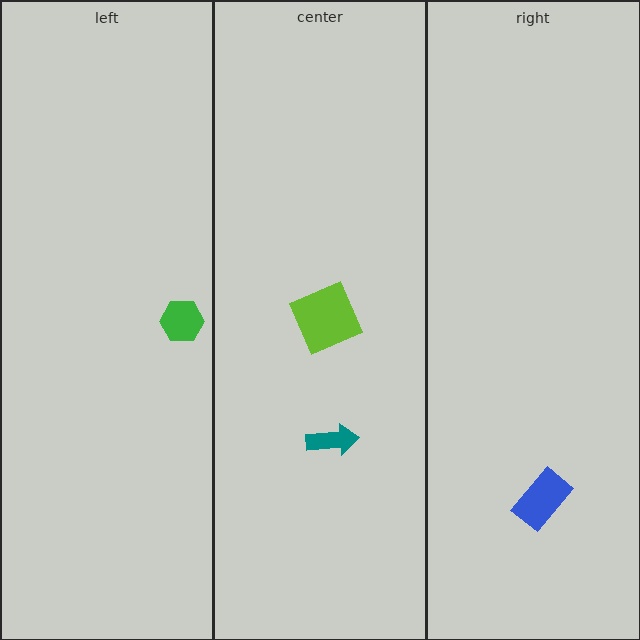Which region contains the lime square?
The center region.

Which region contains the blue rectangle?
The right region.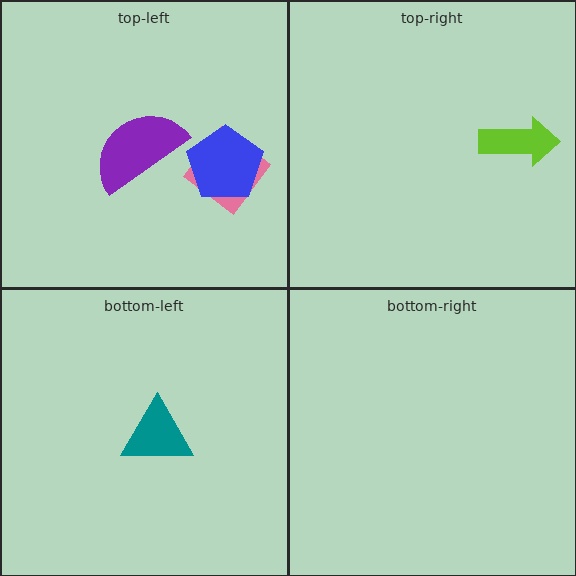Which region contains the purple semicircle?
The top-left region.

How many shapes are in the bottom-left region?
1.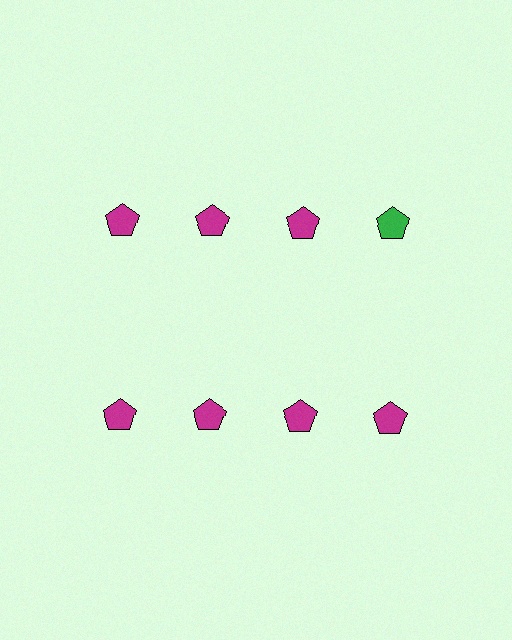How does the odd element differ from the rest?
It has a different color: green instead of magenta.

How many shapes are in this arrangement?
There are 8 shapes arranged in a grid pattern.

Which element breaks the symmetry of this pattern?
The green pentagon in the top row, second from right column breaks the symmetry. All other shapes are magenta pentagons.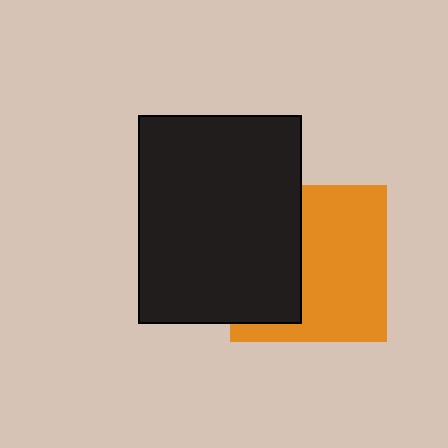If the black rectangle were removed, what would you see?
You would see the complete orange square.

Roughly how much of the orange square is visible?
About half of it is visible (roughly 60%).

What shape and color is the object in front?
The object in front is a black rectangle.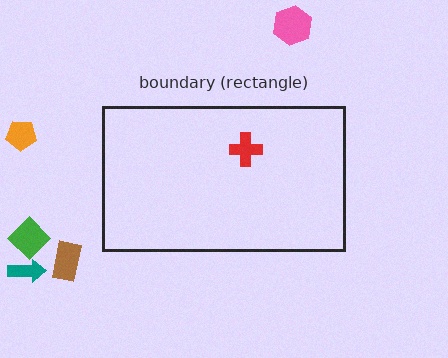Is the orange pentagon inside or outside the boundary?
Outside.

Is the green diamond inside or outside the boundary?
Outside.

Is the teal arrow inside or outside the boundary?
Outside.